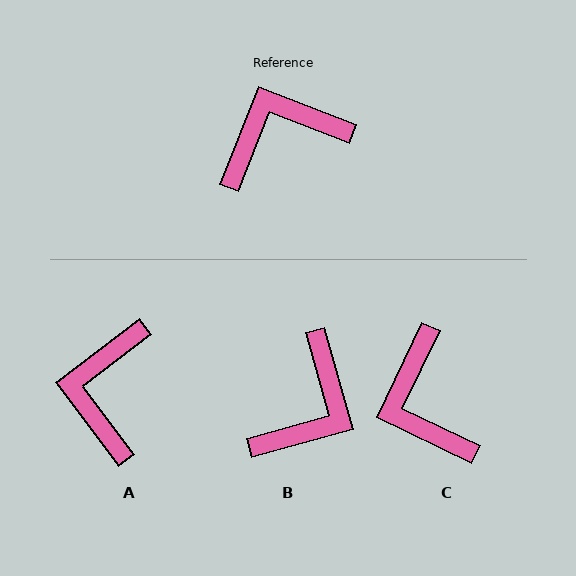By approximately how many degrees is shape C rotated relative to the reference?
Approximately 86 degrees counter-clockwise.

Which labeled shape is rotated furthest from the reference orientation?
B, about 143 degrees away.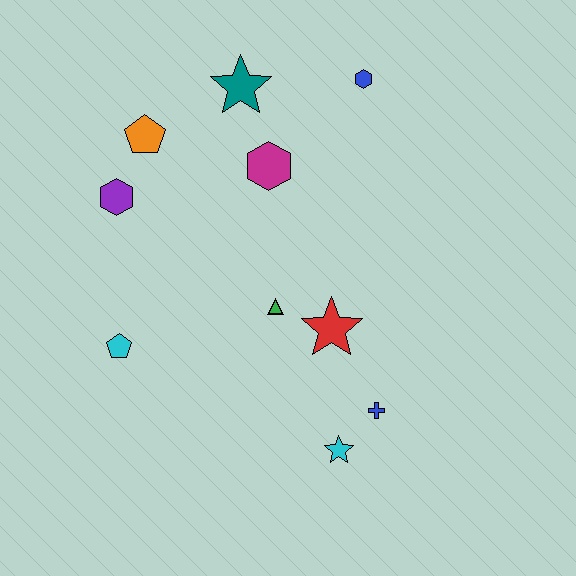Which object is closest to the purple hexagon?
The orange pentagon is closest to the purple hexagon.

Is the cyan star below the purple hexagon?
Yes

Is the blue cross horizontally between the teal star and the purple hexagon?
No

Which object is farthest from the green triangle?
The blue hexagon is farthest from the green triangle.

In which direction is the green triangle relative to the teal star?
The green triangle is below the teal star.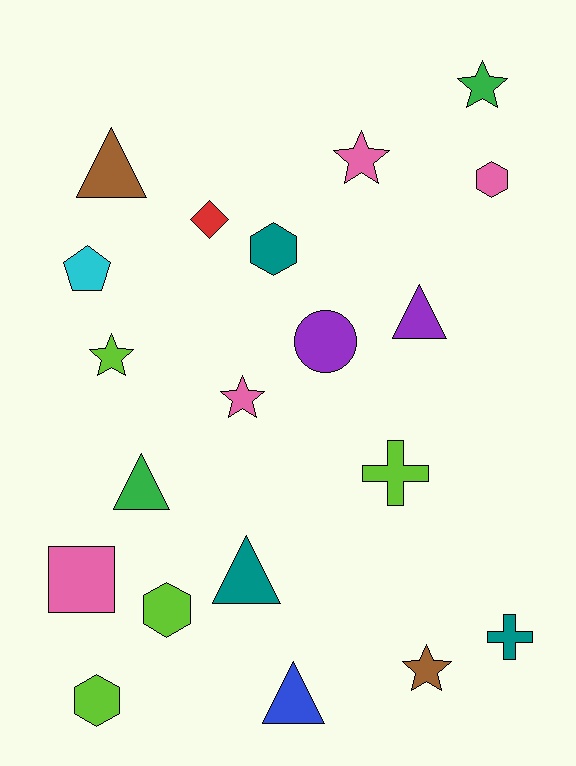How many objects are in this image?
There are 20 objects.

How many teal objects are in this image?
There are 3 teal objects.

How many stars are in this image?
There are 5 stars.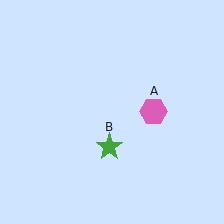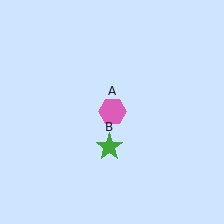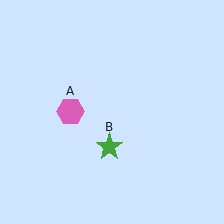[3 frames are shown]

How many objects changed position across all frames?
1 object changed position: pink hexagon (object A).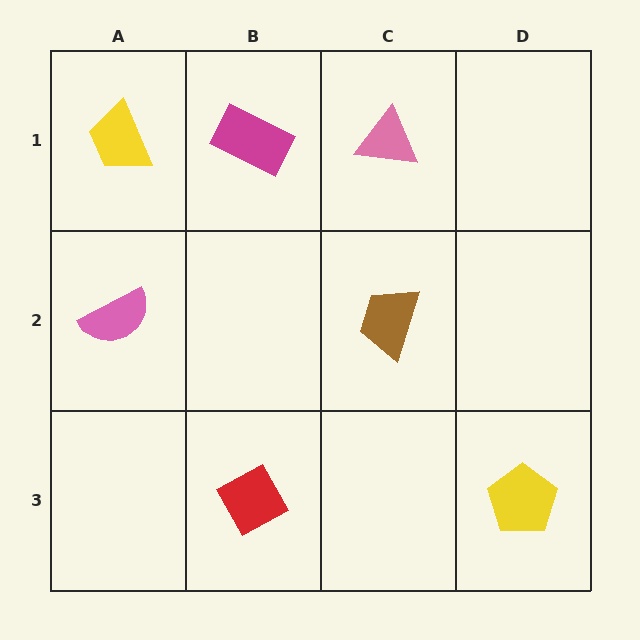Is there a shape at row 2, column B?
No, that cell is empty.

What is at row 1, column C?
A pink triangle.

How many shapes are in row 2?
2 shapes.